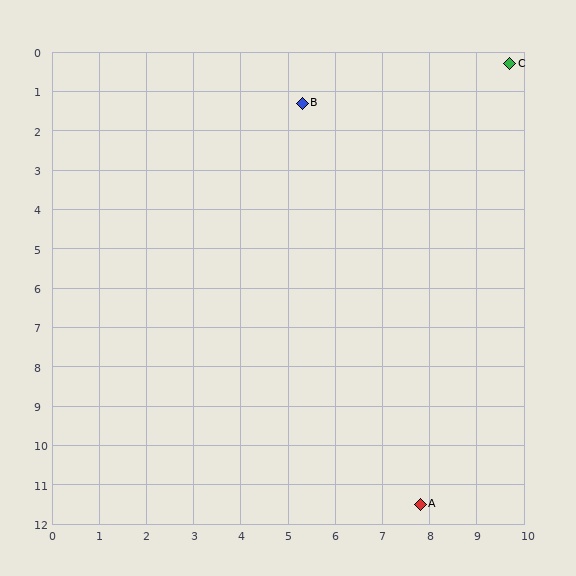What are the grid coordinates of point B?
Point B is at approximately (5.3, 1.3).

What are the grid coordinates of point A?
Point A is at approximately (7.8, 11.5).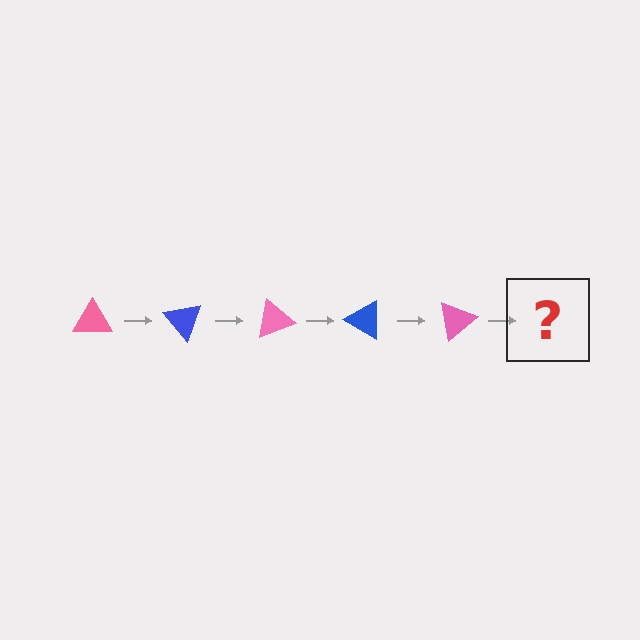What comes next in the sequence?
The next element should be a blue triangle, rotated 250 degrees from the start.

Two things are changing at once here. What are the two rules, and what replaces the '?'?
The two rules are that it rotates 50 degrees each step and the color cycles through pink and blue. The '?' should be a blue triangle, rotated 250 degrees from the start.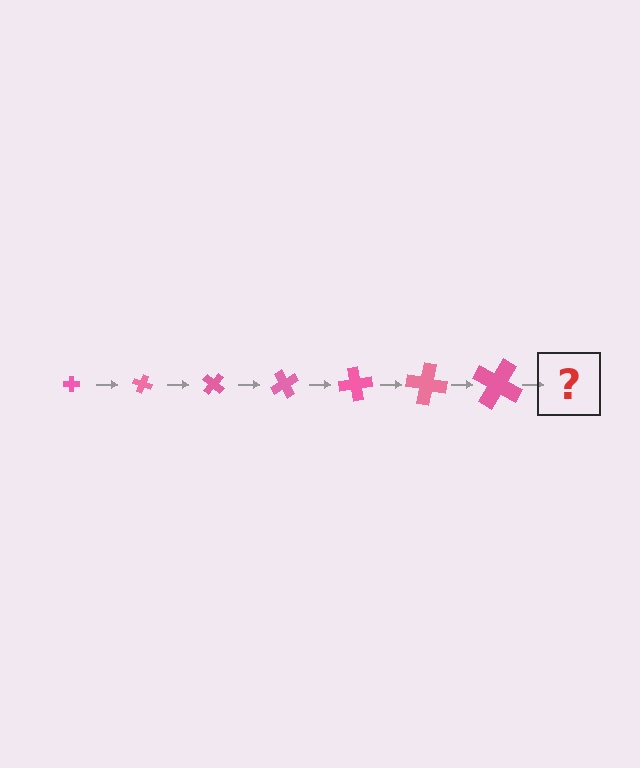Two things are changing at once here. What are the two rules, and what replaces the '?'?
The two rules are that the cross grows larger each step and it rotates 20 degrees each step. The '?' should be a cross, larger than the previous one and rotated 140 degrees from the start.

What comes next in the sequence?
The next element should be a cross, larger than the previous one and rotated 140 degrees from the start.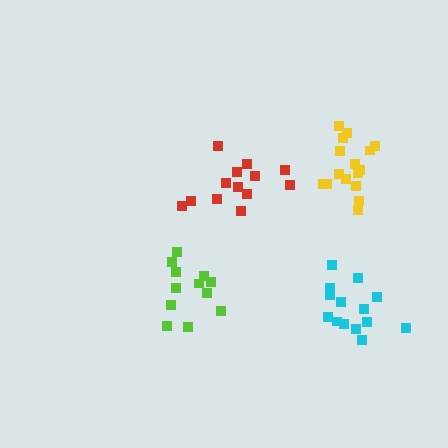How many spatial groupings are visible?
There are 4 spatial groupings.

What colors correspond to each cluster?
The clusters are colored: red, cyan, yellow, lime.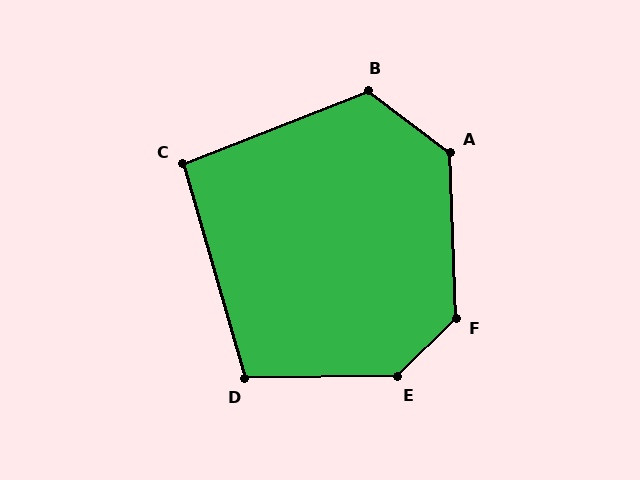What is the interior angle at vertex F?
Approximately 133 degrees (obtuse).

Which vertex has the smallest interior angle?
C, at approximately 95 degrees.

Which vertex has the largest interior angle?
E, at approximately 136 degrees.